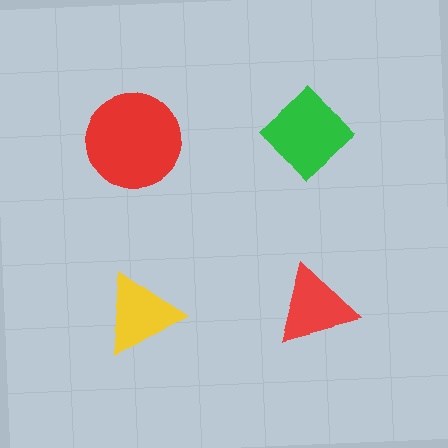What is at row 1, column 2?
A green diamond.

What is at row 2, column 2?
A red triangle.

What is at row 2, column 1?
A yellow triangle.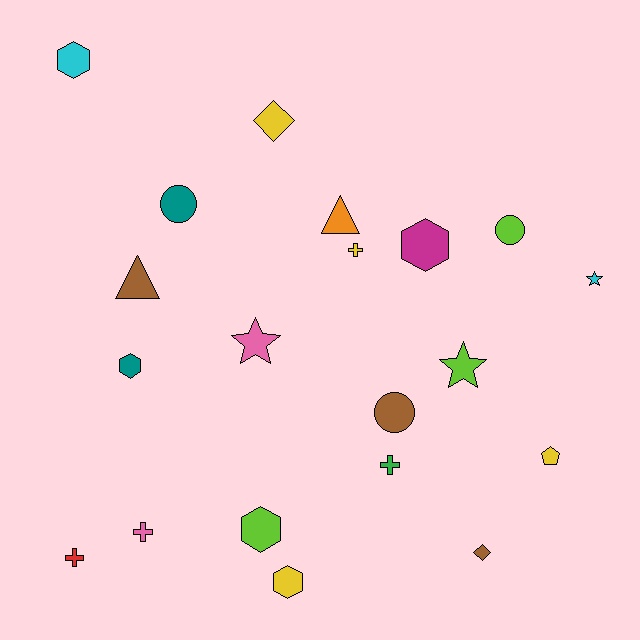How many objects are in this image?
There are 20 objects.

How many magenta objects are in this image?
There is 1 magenta object.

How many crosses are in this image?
There are 4 crosses.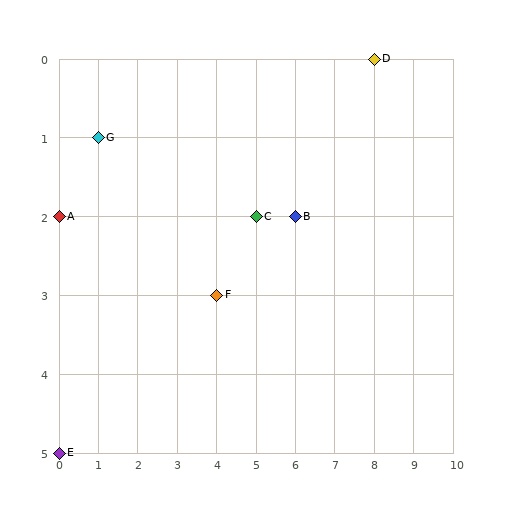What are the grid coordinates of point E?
Point E is at grid coordinates (0, 5).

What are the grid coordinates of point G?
Point G is at grid coordinates (1, 1).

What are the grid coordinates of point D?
Point D is at grid coordinates (8, 0).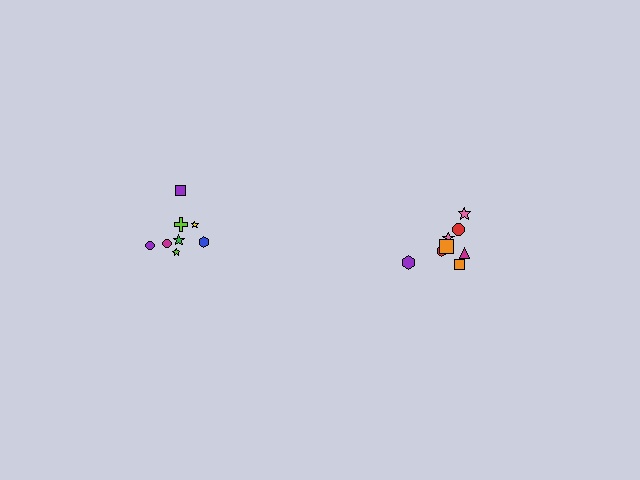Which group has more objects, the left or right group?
The right group.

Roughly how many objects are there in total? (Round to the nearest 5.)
Roughly 20 objects in total.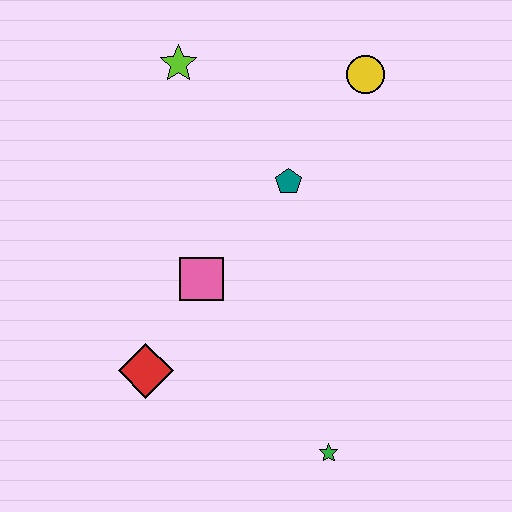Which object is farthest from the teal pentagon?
The green star is farthest from the teal pentagon.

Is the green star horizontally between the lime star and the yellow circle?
Yes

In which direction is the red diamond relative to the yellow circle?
The red diamond is below the yellow circle.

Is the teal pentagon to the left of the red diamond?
No